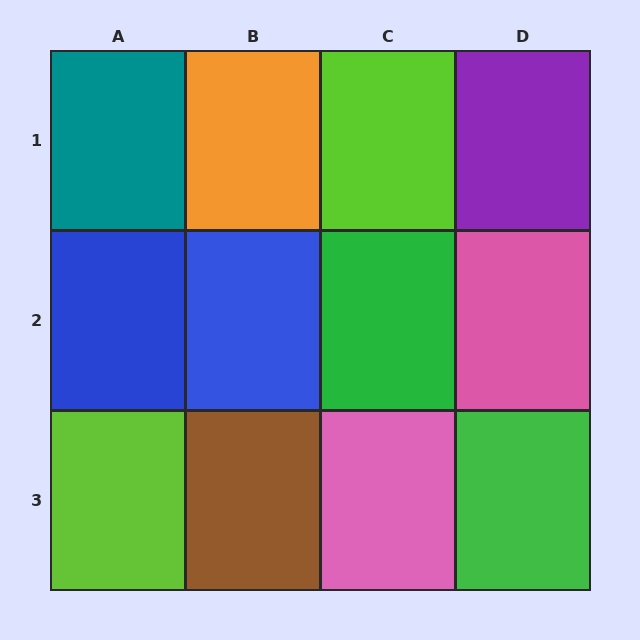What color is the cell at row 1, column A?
Teal.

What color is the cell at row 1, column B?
Orange.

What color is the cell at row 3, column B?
Brown.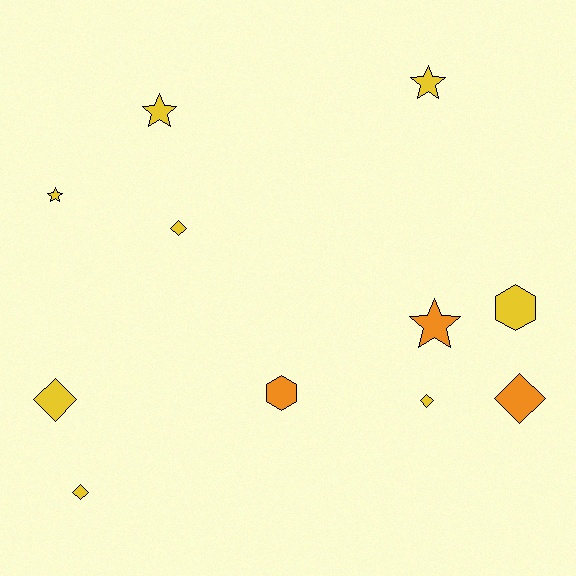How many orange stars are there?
There is 1 orange star.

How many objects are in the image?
There are 11 objects.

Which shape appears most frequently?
Diamond, with 5 objects.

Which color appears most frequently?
Yellow, with 8 objects.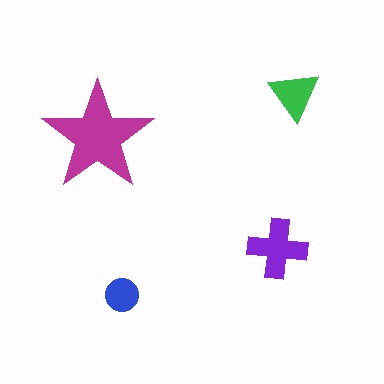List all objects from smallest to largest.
The blue circle, the green triangle, the purple cross, the magenta star.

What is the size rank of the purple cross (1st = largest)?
2nd.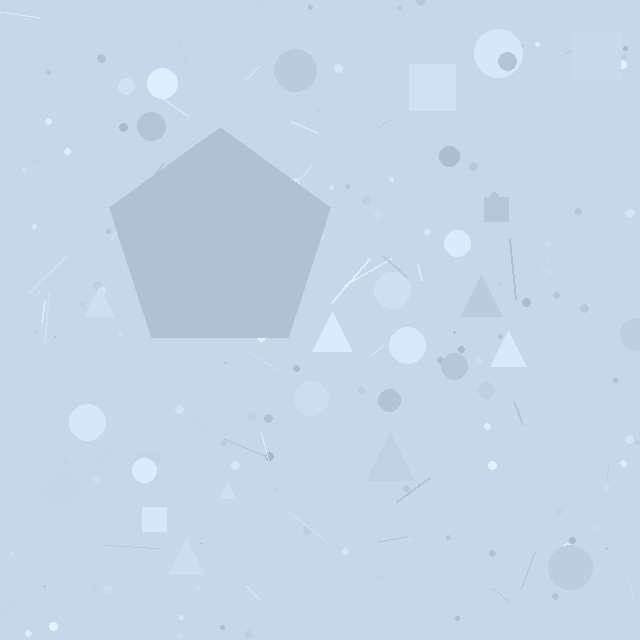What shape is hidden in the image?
A pentagon is hidden in the image.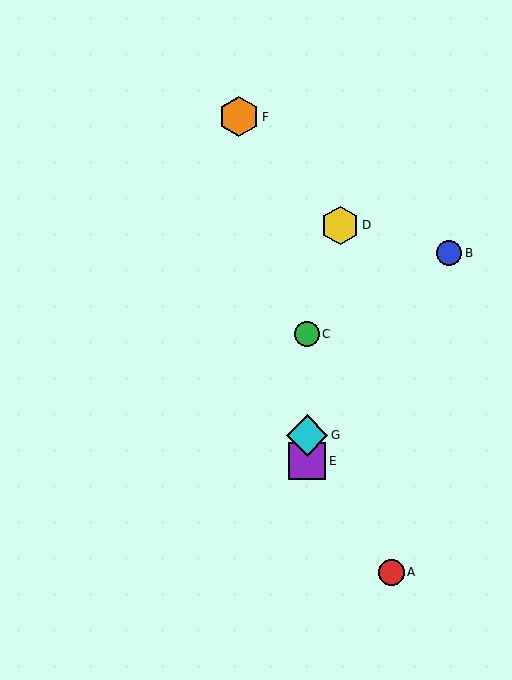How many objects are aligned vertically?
3 objects (C, E, G) are aligned vertically.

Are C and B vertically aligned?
No, C is at x≈307 and B is at x≈449.